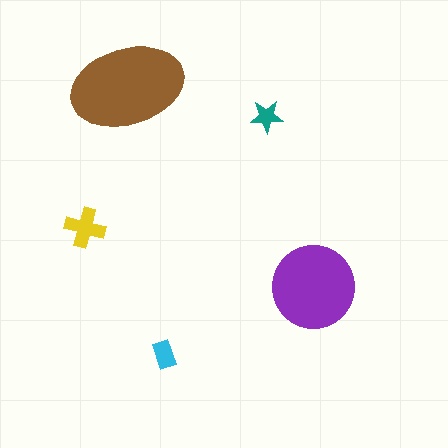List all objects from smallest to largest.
The teal star, the cyan rectangle, the yellow cross, the purple circle, the brown ellipse.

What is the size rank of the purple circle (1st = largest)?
2nd.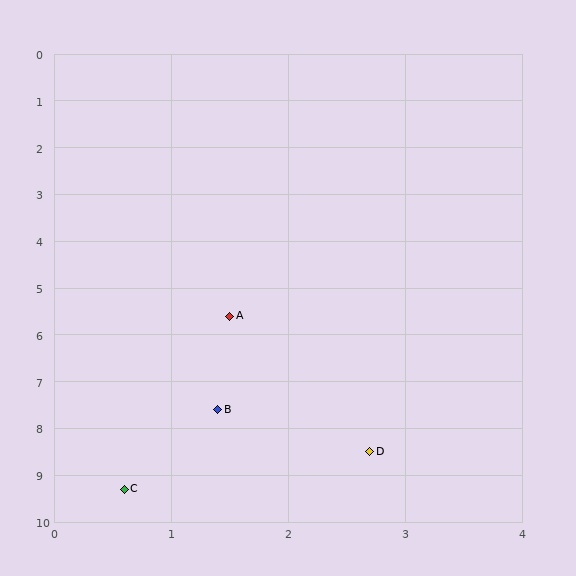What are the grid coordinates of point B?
Point B is at approximately (1.4, 7.6).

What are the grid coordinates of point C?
Point C is at approximately (0.6, 9.3).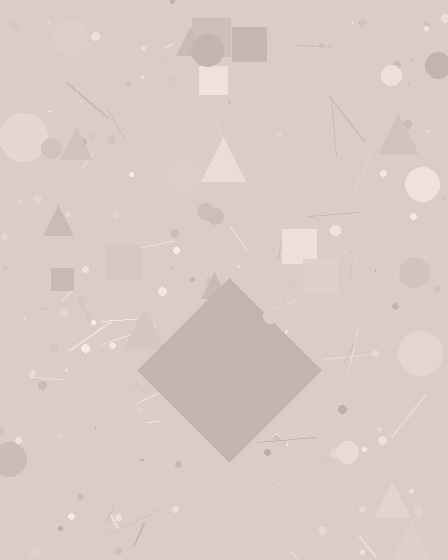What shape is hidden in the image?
A diamond is hidden in the image.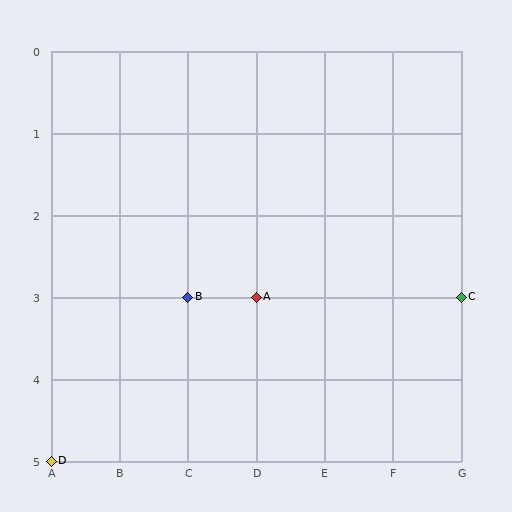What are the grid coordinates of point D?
Point D is at grid coordinates (A, 5).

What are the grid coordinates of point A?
Point A is at grid coordinates (D, 3).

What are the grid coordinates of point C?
Point C is at grid coordinates (G, 3).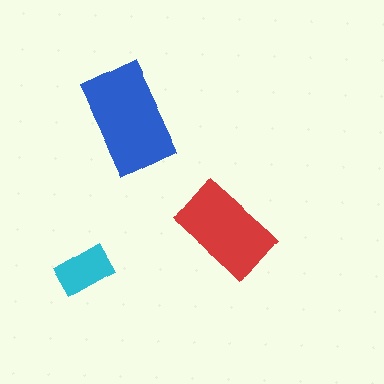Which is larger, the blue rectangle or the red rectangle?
The blue one.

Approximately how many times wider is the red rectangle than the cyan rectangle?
About 1.5 times wider.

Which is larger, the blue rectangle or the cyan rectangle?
The blue one.